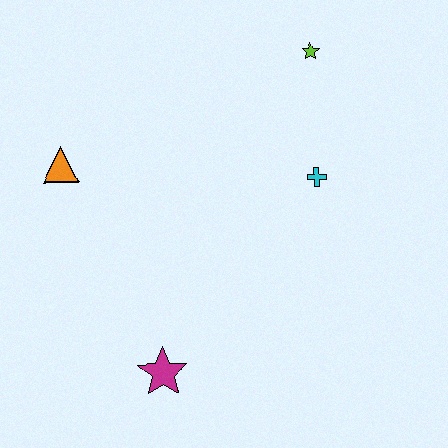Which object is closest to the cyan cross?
The lime star is closest to the cyan cross.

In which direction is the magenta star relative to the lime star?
The magenta star is below the lime star.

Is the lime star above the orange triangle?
Yes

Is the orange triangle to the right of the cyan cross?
No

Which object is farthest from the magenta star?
The lime star is farthest from the magenta star.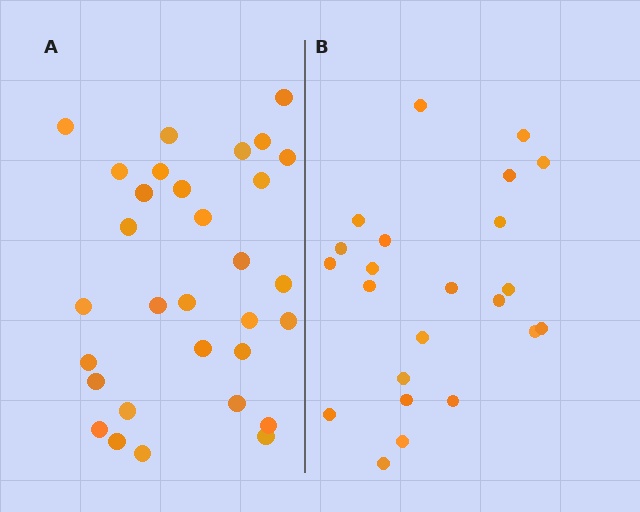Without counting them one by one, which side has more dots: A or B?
Region A (the left region) has more dots.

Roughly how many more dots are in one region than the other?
Region A has roughly 8 or so more dots than region B.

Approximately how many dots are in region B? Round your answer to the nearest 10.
About 20 dots. (The exact count is 23, which rounds to 20.)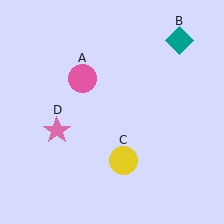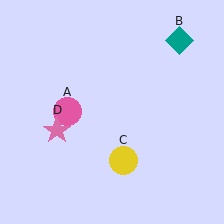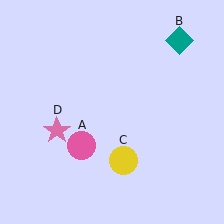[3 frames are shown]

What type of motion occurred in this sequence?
The pink circle (object A) rotated counterclockwise around the center of the scene.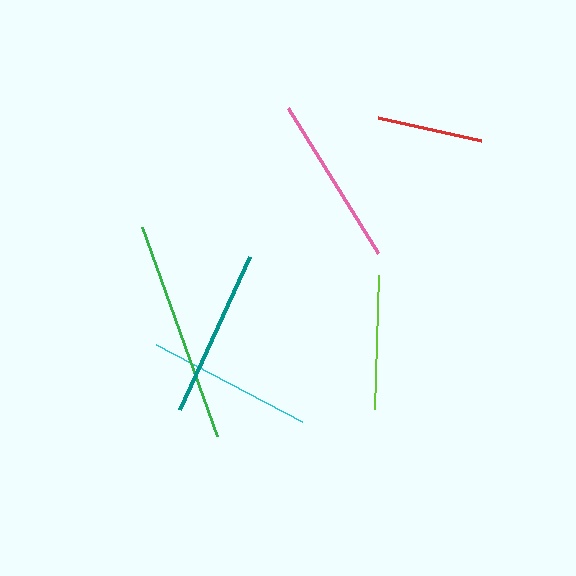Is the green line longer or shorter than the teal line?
The green line is longer than the teal line.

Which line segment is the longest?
The green line is the longest at approximately 222 pixels.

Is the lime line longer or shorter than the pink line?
The pink line is longer than the lime line.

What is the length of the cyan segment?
The cyan segment is approximately 166 pixels long.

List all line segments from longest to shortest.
From longest to shortest: green, pink, teal, cyan, lime, red.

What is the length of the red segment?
The red segment is approximately 106 pixels long.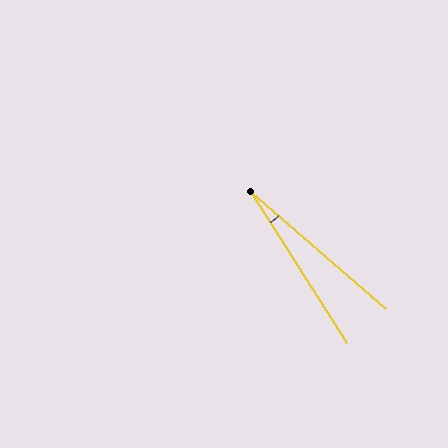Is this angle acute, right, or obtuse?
It is acute.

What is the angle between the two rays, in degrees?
Approximately 17 degrees.